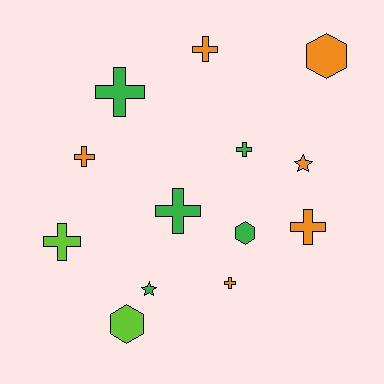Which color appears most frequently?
Orange, with 6 objects.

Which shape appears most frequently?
Cross, with 8 objects.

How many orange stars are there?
There is 1 orange star.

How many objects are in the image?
There are 13 objects.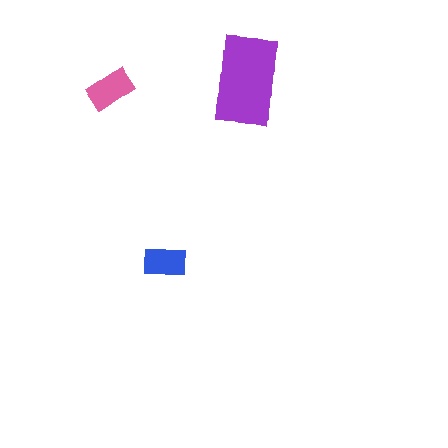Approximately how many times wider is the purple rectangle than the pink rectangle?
About 2 times wider.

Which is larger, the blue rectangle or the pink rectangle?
The pink one.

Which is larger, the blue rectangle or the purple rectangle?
The purple one.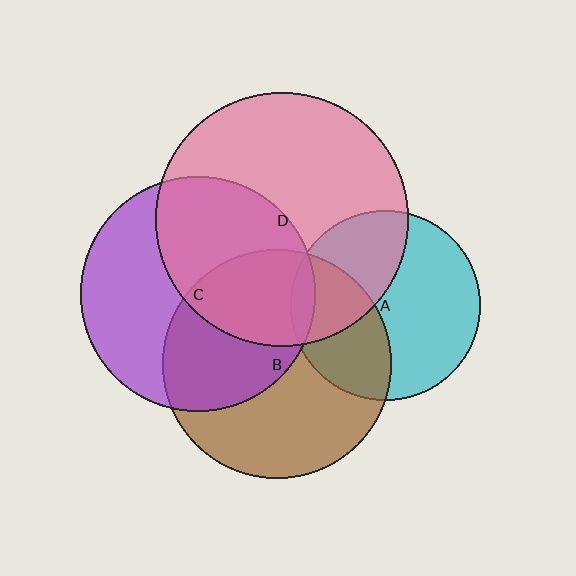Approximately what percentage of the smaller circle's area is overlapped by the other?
Approximately 30%.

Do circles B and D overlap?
Yes.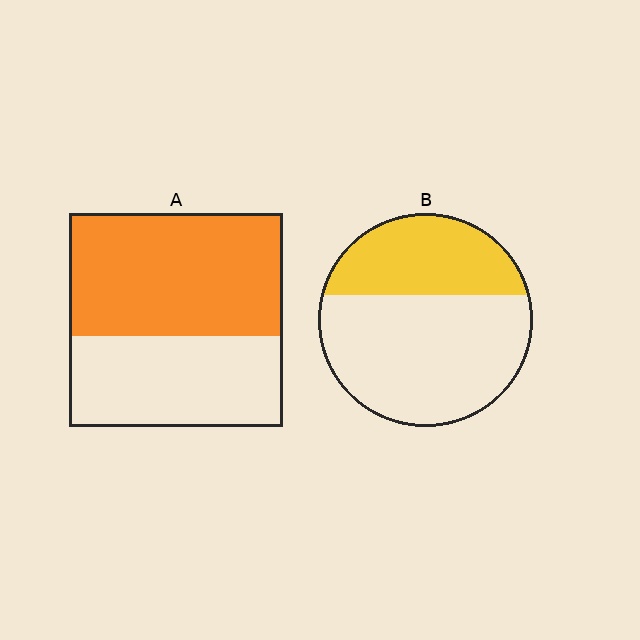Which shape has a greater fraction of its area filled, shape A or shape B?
Shape A.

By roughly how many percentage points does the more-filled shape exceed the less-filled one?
By roughly 20 percentage points (A over B).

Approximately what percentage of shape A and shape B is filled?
A is approximately 55% and B is approximately 35%.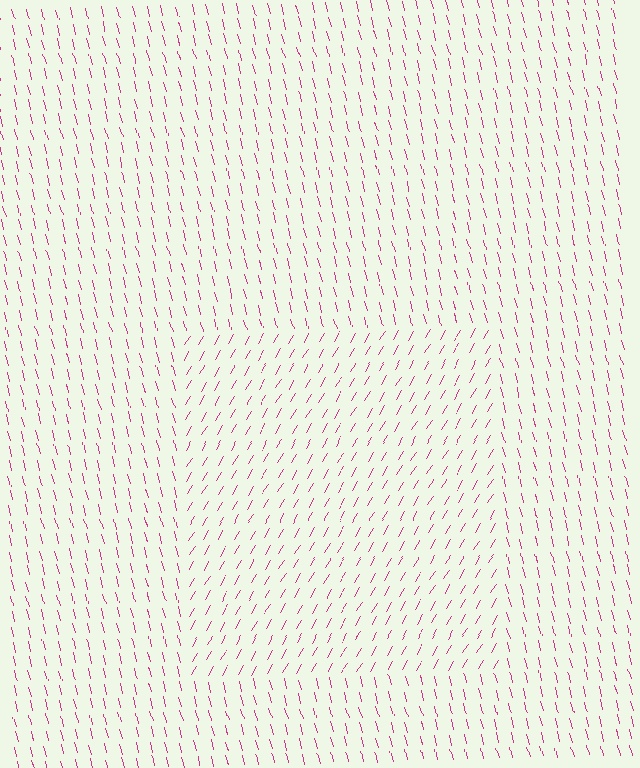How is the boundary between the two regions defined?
The boundary is defined purely by a change in line orientation (approximately 45 degrees difference). All lines are the same color and thickness.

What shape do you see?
I see a rectangle.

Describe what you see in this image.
The image is filled with small magenta line segments. A rectangle region in the image has lines oriented differently from the surrounding lines, creating a visible texture boundary.